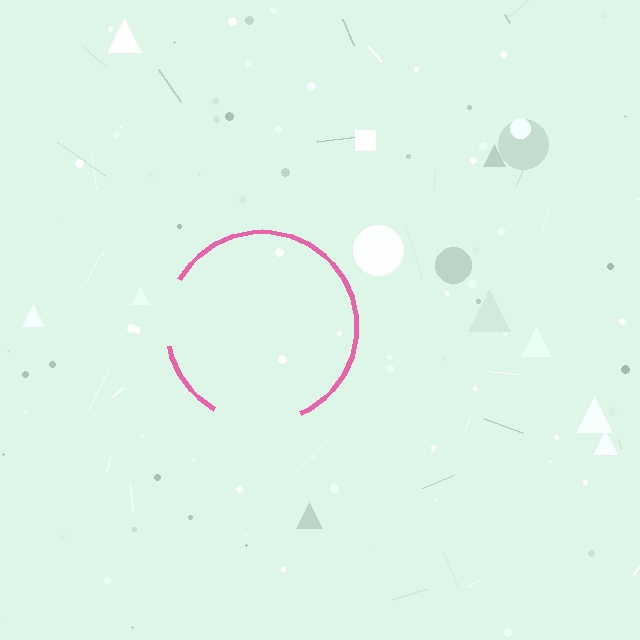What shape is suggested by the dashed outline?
The dashed outline suggests a circle.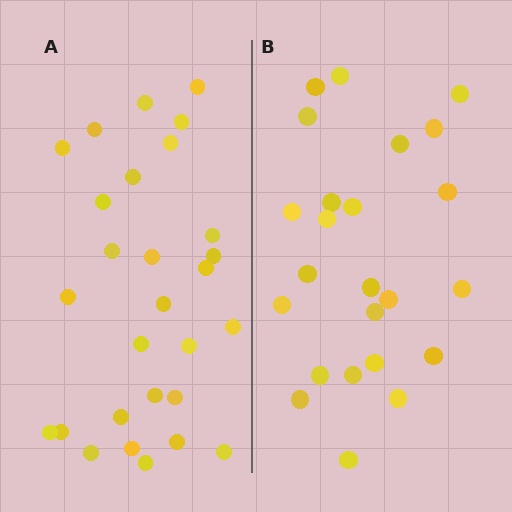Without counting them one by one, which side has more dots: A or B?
Region A (the left region) has more dots.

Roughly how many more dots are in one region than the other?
Region A has about 4 more dots than region B.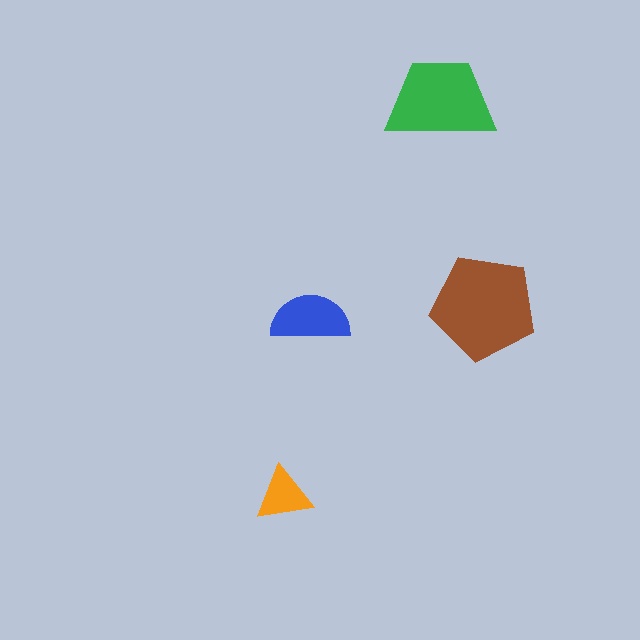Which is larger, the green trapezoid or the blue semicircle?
The green trapezoid.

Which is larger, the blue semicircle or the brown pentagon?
The brown pentagon.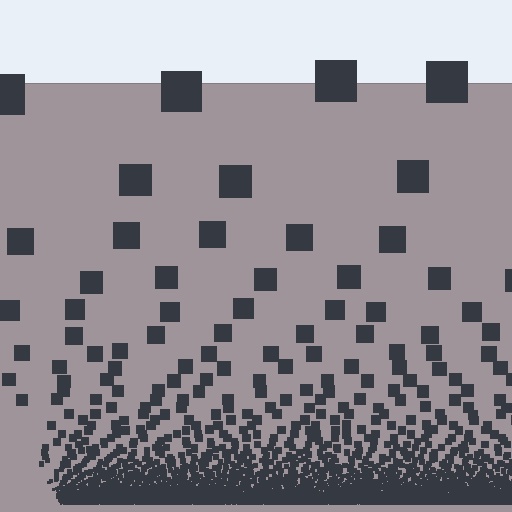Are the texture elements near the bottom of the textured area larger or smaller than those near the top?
Smaller. The gradient is inverted — elements near the bottom are smaller and denser.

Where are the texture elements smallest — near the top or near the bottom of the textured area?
Near the bottom.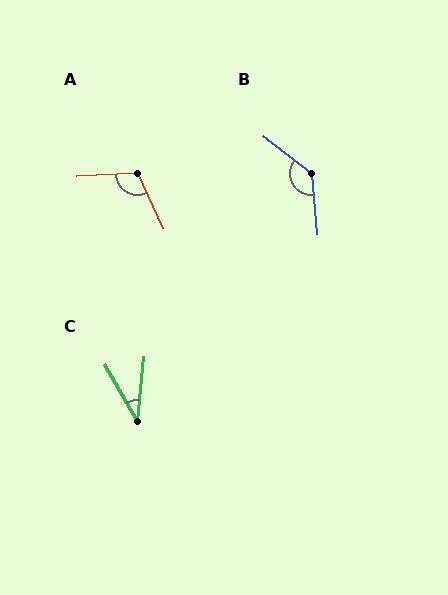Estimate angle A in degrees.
Approximately 113 degrees.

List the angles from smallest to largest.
C (36°), A (113°), B (133°).